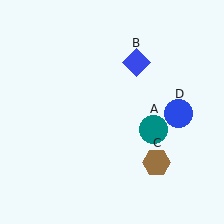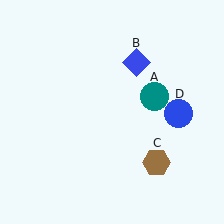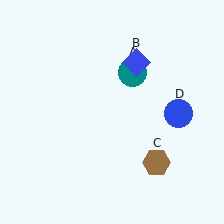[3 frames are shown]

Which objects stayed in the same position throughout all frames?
Blue diamond (object B) and brown hexagon (object C) and blue circle (object D) remained stationary.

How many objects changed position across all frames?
1 object changed position: teal circle (object A).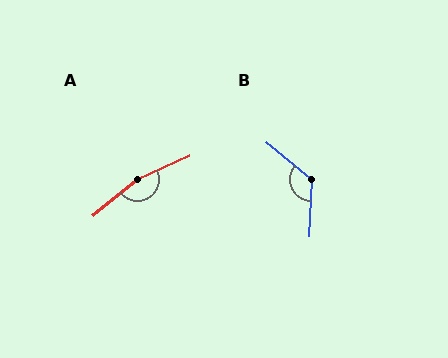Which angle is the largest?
A, at approximately 165 degrees.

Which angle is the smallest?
B, at approximately 127 degrees.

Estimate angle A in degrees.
Approximately 165 degrees.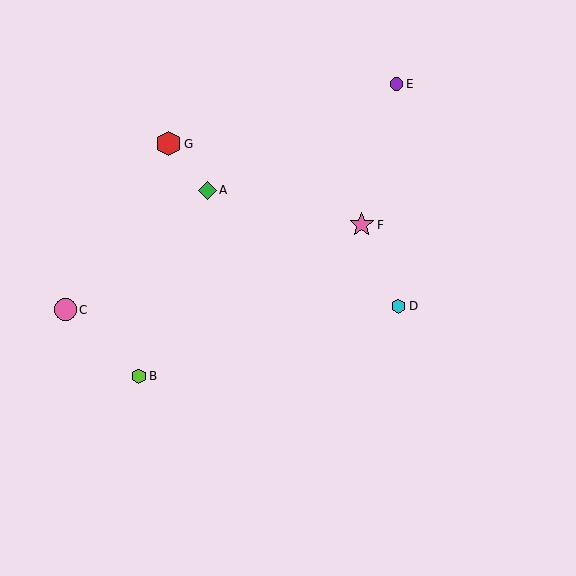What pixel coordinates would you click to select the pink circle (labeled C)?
Click at (65, 310) to select the pink circle C.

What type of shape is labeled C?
Shape C is a pink circle.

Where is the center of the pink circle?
The center of the pink circle is at (65, 310).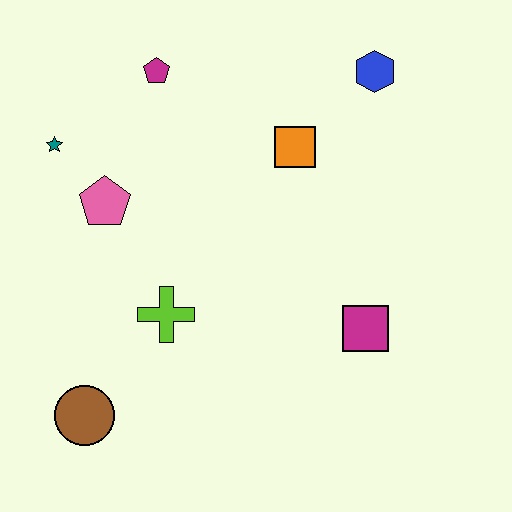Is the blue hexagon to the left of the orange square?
No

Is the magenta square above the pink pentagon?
No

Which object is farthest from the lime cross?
The blue hexagon is farthest from the lime cross.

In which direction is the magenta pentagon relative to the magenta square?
The magenta pentagon is above the magenta square.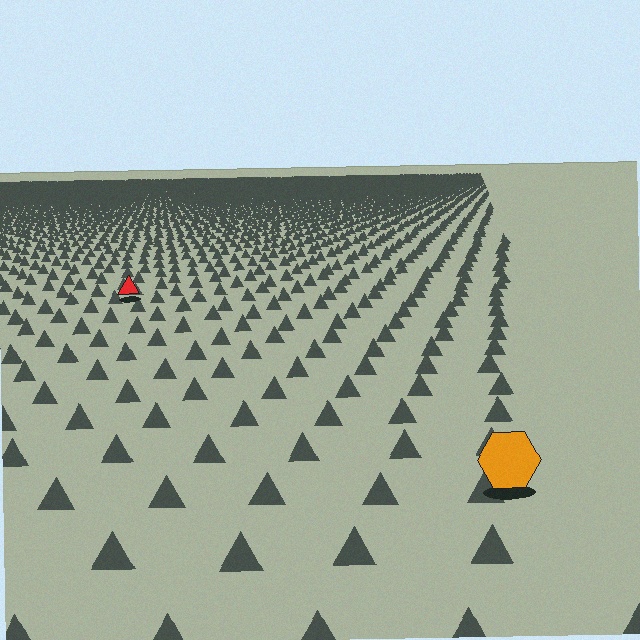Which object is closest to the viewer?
The orange hexagon is closest. The texture marks near it are larger and more spread out.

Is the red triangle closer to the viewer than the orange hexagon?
No. The orange hexagon is closer — you can tell from the texture gradient: the ground texture is coarser near it.